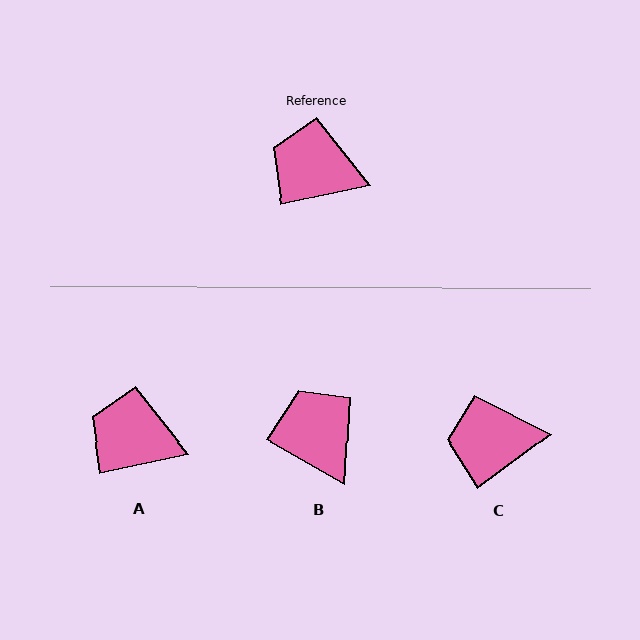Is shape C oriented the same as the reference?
No, it is off by about 24 degrees.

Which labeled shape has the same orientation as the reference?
A.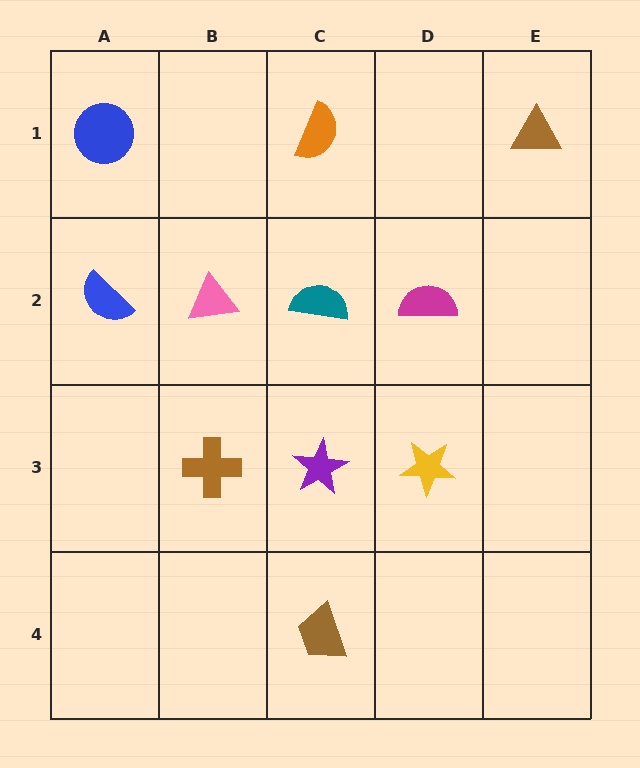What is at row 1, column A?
A blue circle.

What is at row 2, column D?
A magenta semicircle.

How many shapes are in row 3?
3 shapes.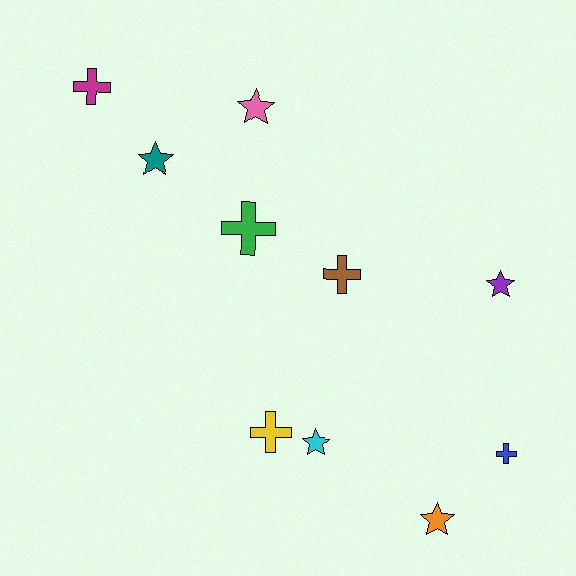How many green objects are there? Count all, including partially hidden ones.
There is 1 green object.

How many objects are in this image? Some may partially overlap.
There are 10 objects.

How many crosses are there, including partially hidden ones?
There are 5 crosses.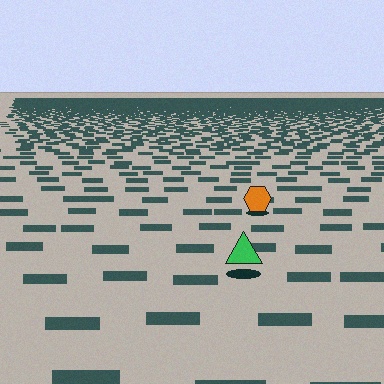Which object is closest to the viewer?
The green triangle is closest. The texture marks near it are larger and more spread out.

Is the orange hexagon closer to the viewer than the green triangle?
No. The green triangle is closer — you can tell from the texture gradient: the ground texture is coarser near it.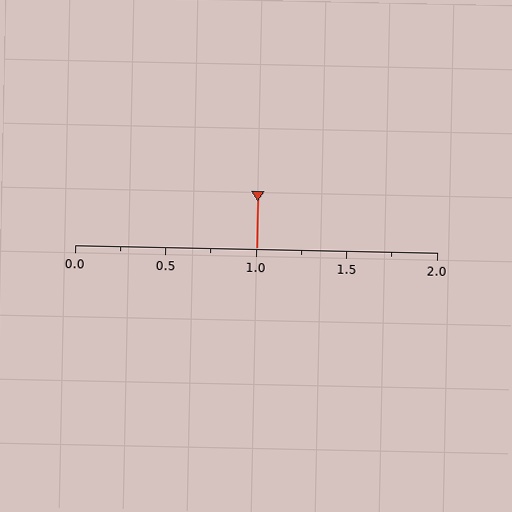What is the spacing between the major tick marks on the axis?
The major ticks are spaced 0.5 apart.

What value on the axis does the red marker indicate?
The marker indicates approximately 1.